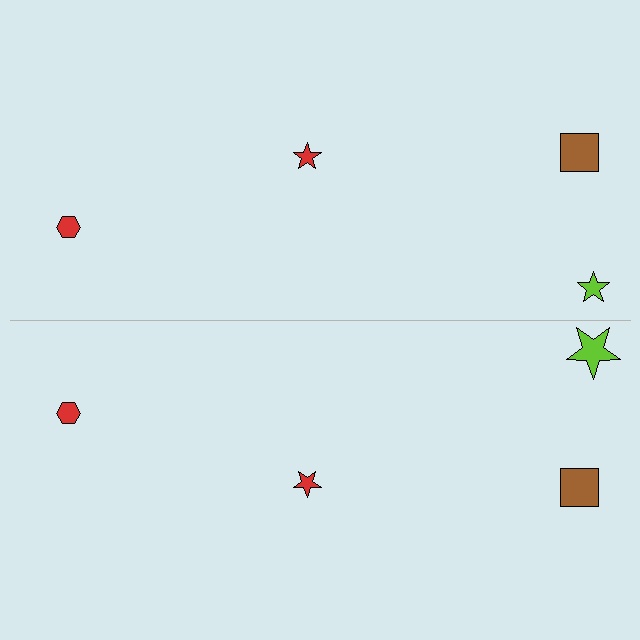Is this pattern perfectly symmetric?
No, the pattern is not perfectly symmetric. The lime star on the bottom side has a different size than its mirror counterpart.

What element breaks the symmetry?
The lime star on the bottom side has a different size than its mirror counterpart.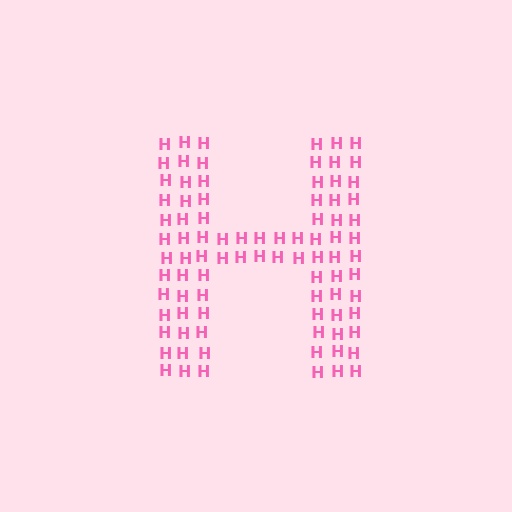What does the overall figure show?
The overall figure shows the letter H.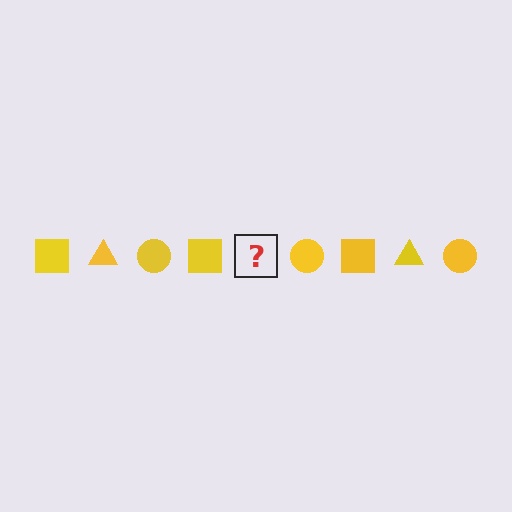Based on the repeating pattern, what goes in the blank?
The blank should be a yellow triangle.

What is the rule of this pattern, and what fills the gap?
The rule is that the pattern cycles through square, triangle, circle shapes in yellow. The gap should be filled with a yellow triangle.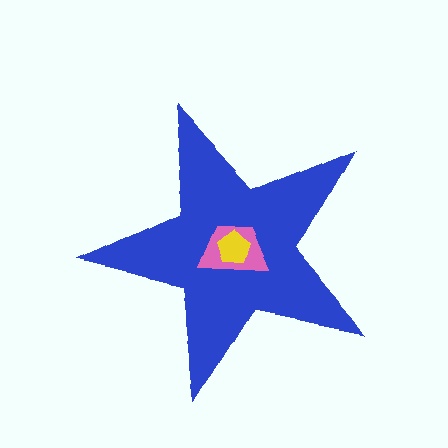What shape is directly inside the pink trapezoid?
The yellow pentagon.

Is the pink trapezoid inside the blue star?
Yes.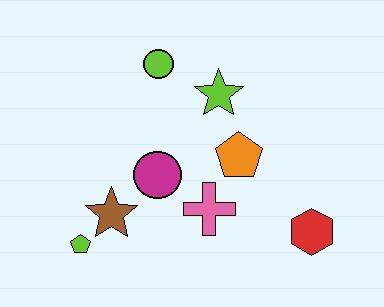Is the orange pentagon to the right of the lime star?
Yes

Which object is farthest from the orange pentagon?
The lime pentagon is farthest from the orange pentagon.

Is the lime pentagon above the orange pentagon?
No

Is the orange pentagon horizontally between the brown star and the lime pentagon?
No